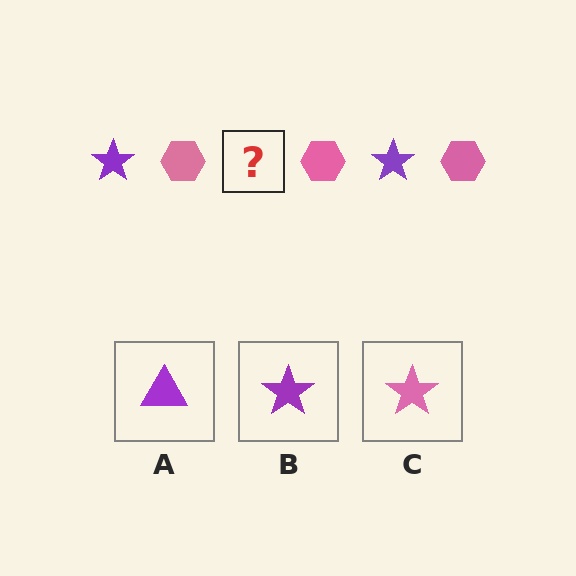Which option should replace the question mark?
Option B.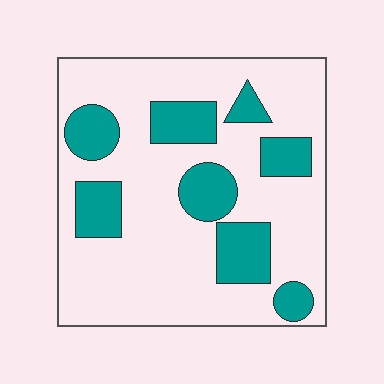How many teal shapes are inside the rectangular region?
8.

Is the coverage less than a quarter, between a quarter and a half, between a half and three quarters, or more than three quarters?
Between a quarter and a half.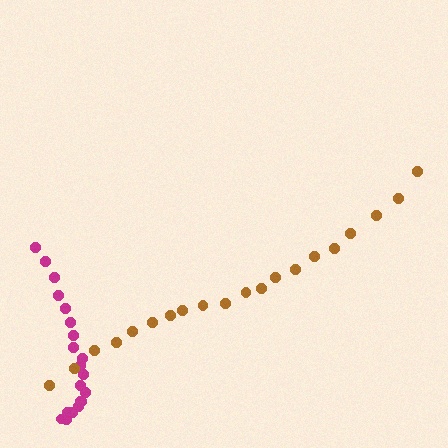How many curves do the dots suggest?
There are 2 distinct paths.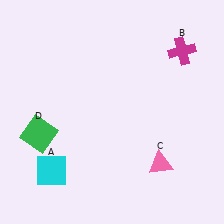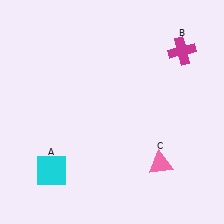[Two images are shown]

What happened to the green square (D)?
The green square (D) was removed in Image 2. It was in the bottom-left area of Image 1.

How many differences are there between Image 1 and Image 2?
There is 1 difference between the two images.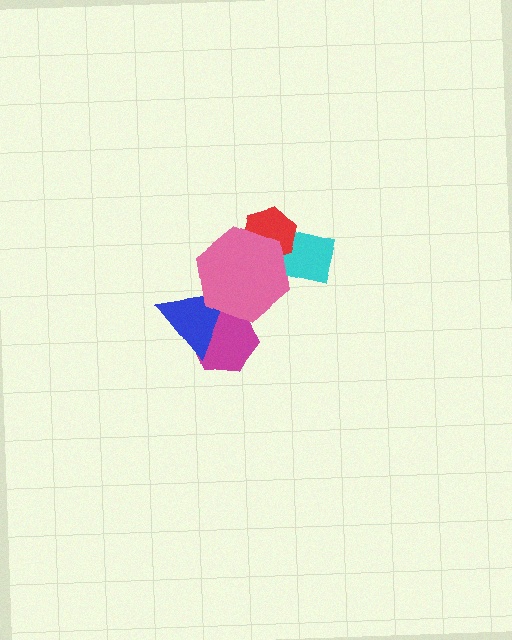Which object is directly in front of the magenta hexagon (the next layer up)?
The blue triangle is directly in front of the magenta hexagon.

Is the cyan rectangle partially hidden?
Yes, it is partially covered by another shape.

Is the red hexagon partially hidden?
Yes, it is partially covered by another shape.